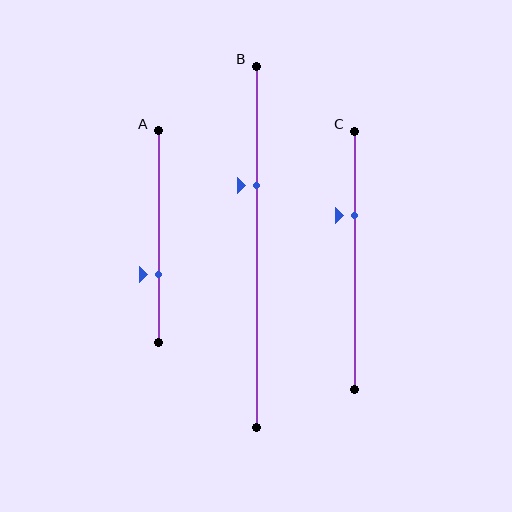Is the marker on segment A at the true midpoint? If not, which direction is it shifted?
No, the marker on segment A is shifted downward by about 18% of the segment length.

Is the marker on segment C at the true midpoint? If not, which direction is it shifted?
No, the marker on segment C is shifted upward by about 17% of the segment length.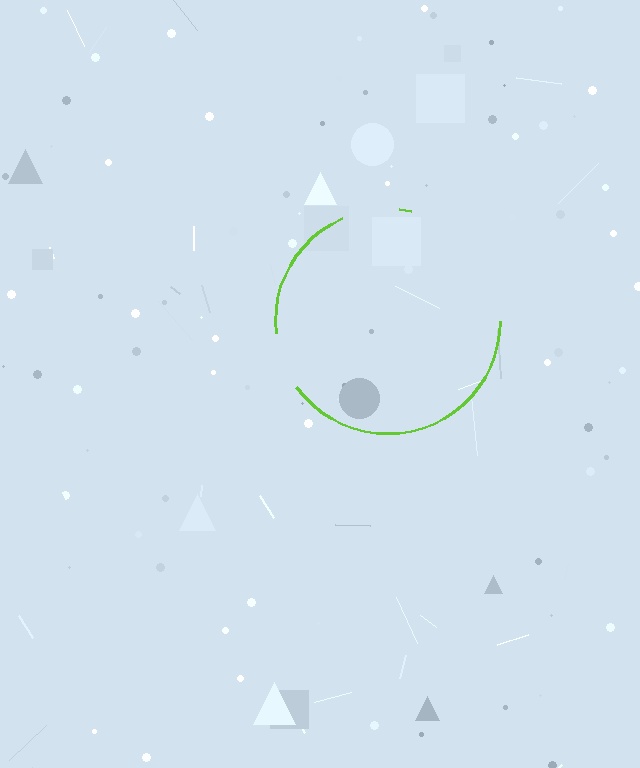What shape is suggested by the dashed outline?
The dashed outline suggests a circle.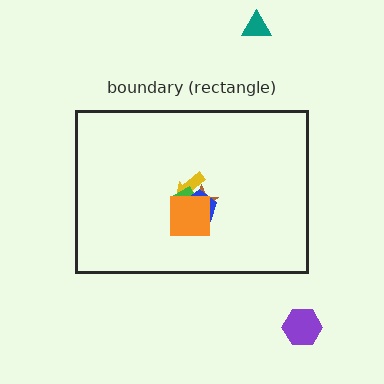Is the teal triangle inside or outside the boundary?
Outside.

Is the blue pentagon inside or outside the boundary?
Inside.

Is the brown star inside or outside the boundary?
Inside.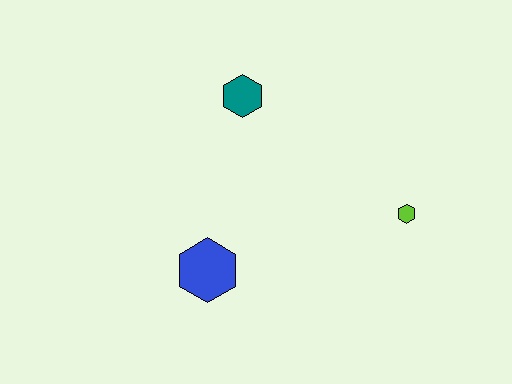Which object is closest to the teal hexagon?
The blue hexagon is closest to the teal hexagon.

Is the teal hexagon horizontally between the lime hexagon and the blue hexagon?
Yes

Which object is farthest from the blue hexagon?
The lime hexagon is farthest from the blue hexagon.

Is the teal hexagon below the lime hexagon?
No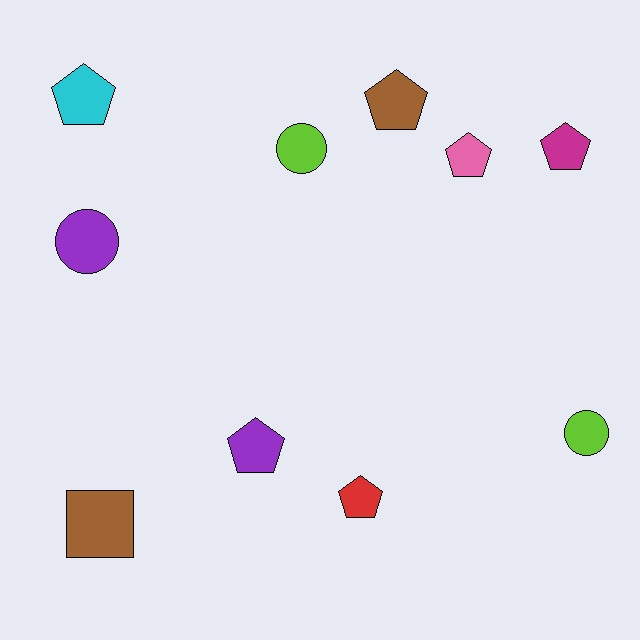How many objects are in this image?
There are 10 objects.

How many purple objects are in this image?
There are 2 purple objects.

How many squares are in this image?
There is 1 square.